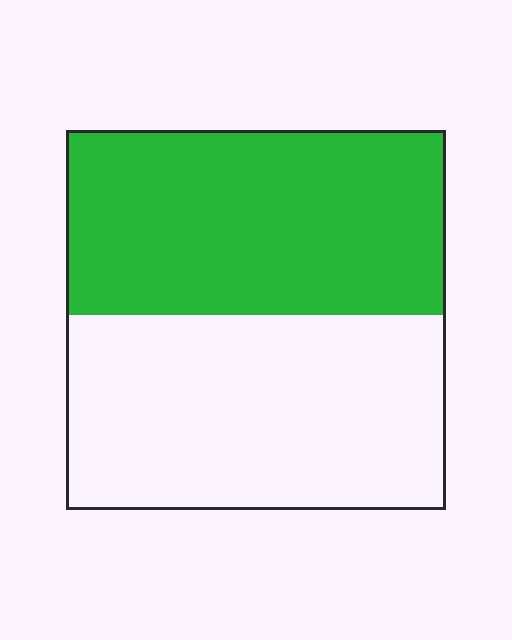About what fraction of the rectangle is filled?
About one half (1/2).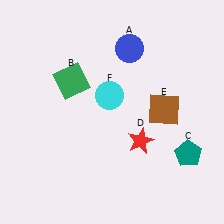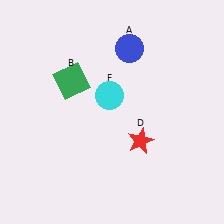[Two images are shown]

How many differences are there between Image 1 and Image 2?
There are 2 differences between the two images.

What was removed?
The brown square (E), the teal pentagon (C) were removed in Image 2.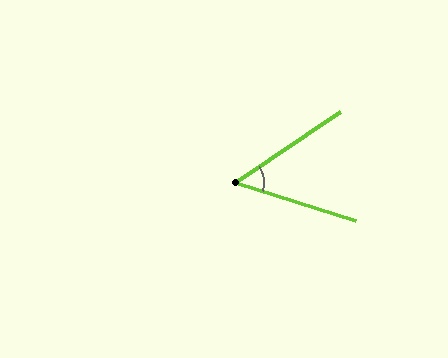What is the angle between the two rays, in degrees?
Approximately 52 degrees.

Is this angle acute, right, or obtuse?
It is acute.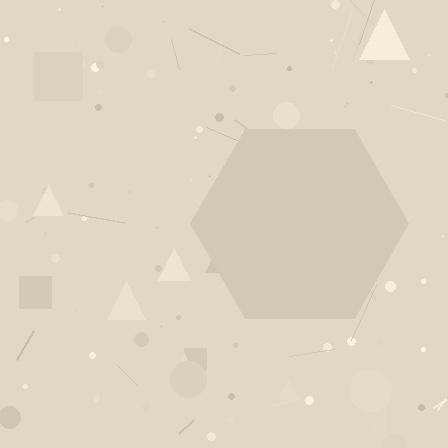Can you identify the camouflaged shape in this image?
The camouflaged shape is a hexagon.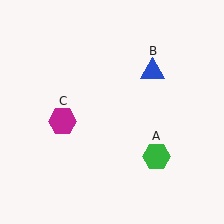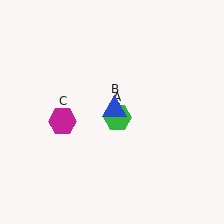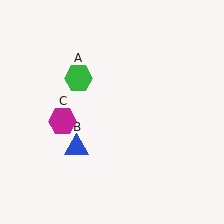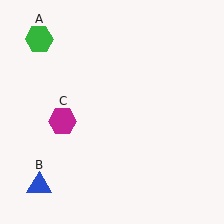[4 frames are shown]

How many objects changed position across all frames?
2 objects changed position: green hexagon (object A), blue triangle (object B).